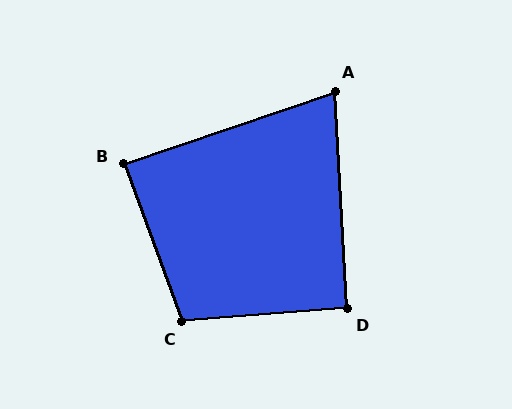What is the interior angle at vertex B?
Approximately 89 degrees (approximately right).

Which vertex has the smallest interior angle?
A, at approximately 74 degrees.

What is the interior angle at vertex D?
Approximately 91 degrees (approximately right).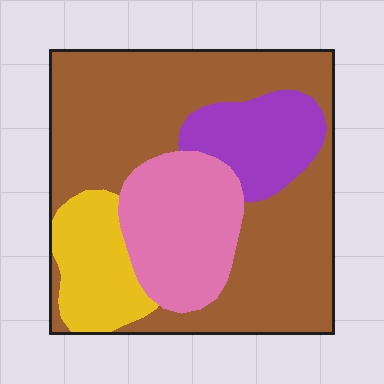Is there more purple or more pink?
Pink.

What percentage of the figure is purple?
Purple covers about 15% of the figure.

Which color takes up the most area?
Brown, at roughly 55%.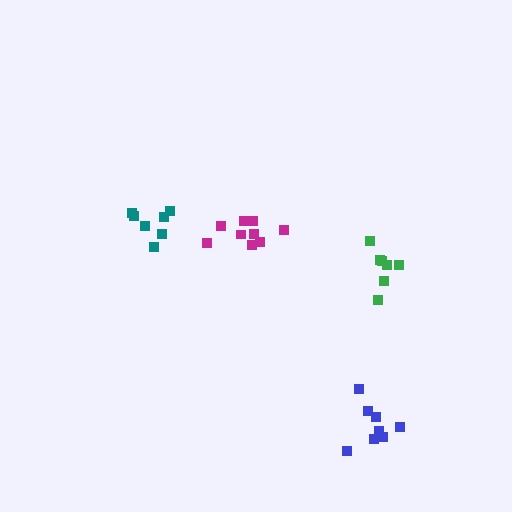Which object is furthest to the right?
The green cluster is rightmost.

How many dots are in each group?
Group 1: 9 dots, Group 2: 7 dots, Group 3: 7 dots, Group 4: 8 dots (31 total).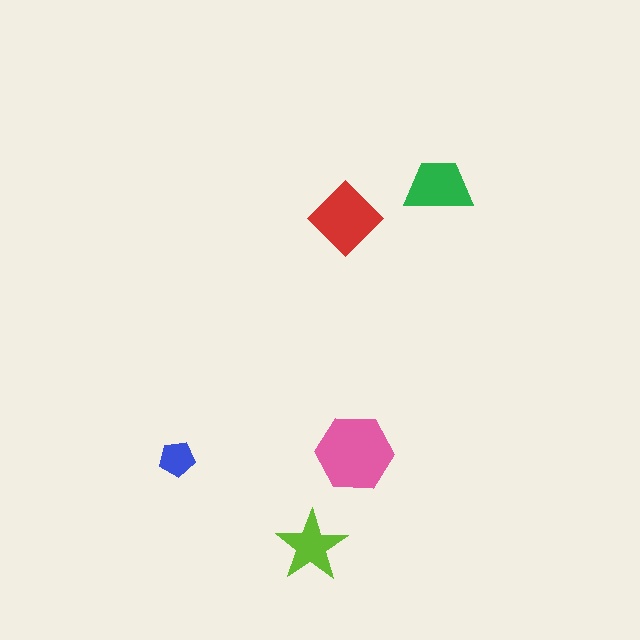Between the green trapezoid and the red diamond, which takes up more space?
The red diamond.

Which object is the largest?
The pink hexagon.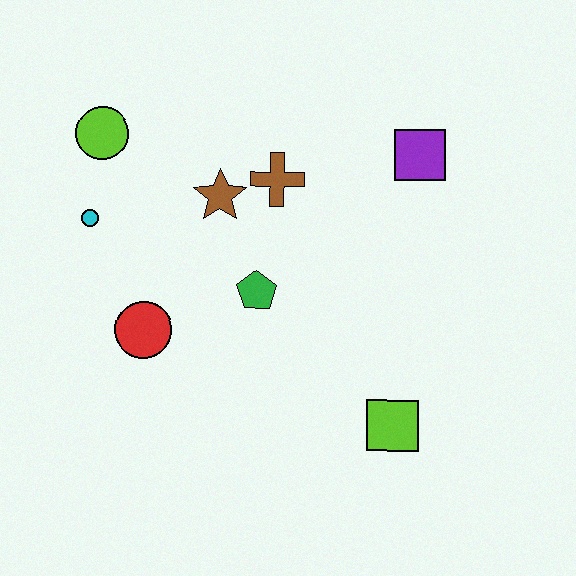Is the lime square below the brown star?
Yes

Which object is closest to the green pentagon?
The brown star is closest to the green pentagon.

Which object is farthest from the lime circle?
The lime square is farthest from the lime circle.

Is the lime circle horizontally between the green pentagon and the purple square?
No